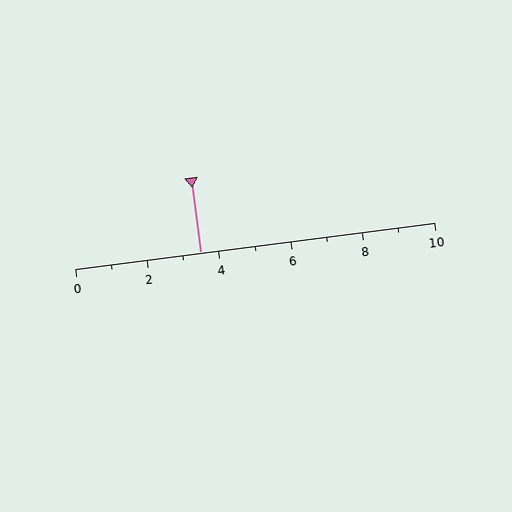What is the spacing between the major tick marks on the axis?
The major ticks are spaced 2 apart.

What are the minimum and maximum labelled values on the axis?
The axis runs from 0 to 10.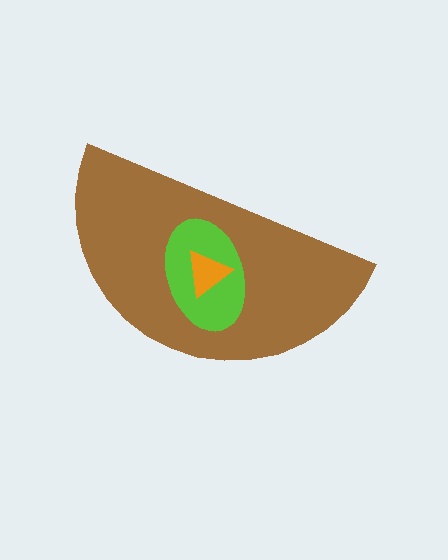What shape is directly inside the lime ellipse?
The orange triangle.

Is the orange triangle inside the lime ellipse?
Yes.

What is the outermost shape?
The brown semicircle.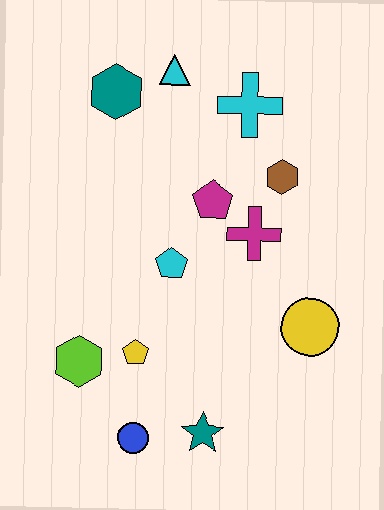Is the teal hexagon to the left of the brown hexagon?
Yes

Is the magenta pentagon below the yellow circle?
No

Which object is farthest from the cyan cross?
The blue circle is farthest from the cyan cross.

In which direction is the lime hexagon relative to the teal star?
The lime hexagon is to the left of the teal star.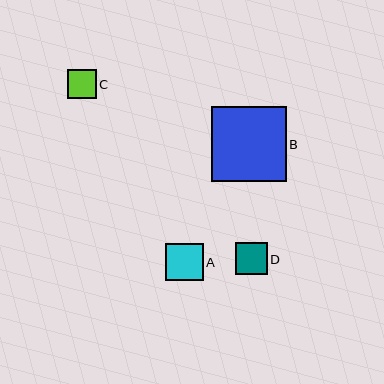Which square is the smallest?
Square C is the smallest with a size of approximately 28 pixels.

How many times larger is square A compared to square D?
Square A is approximately 1.2 times the size of square D.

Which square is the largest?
Square B is the largest with a size of approximately 75 pixels.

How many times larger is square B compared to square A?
Square B is approximately 2.0 times the size of square A.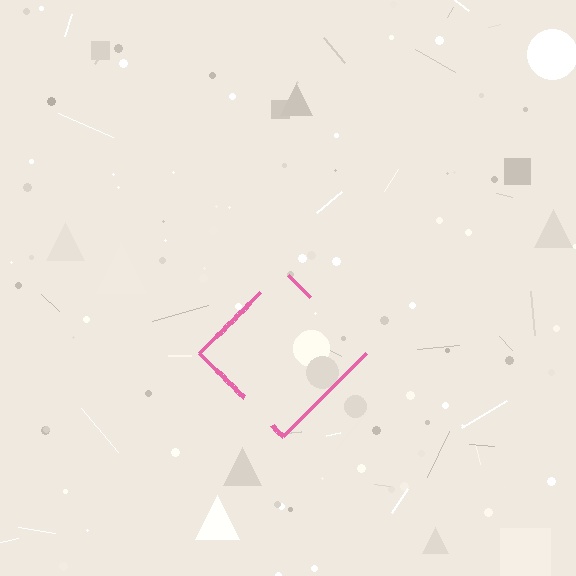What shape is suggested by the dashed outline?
The dashed outline suggests a diamond.